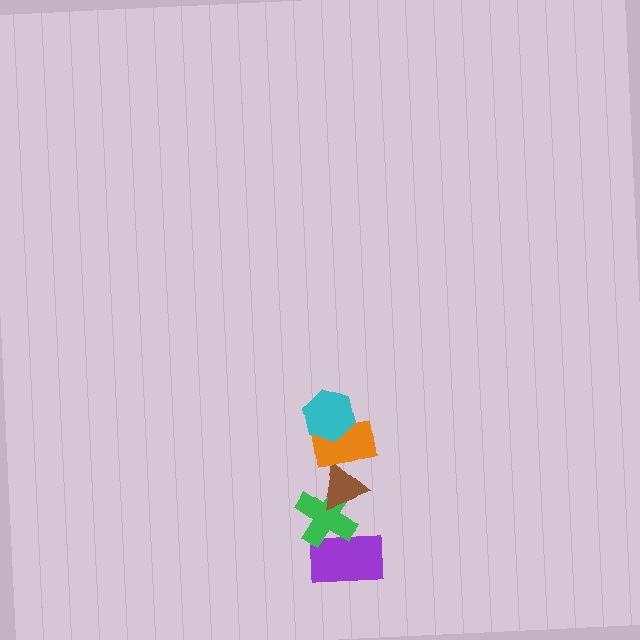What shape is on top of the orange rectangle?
The cyan hexagon is on top of the orange rectangle.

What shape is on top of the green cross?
The brown triangle is on top of the green cross.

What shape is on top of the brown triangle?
The orange rectangle is on top of the brown triangle.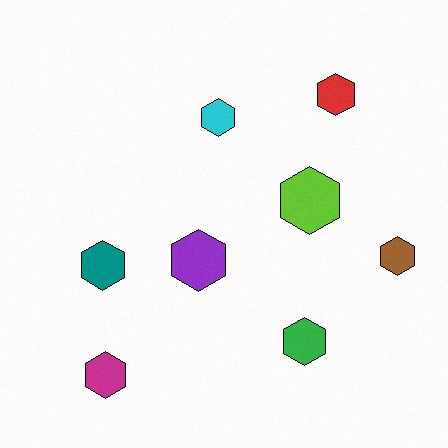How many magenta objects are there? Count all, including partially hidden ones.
There is 1 magenta object.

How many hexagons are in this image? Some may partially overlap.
There are 8 hexagons.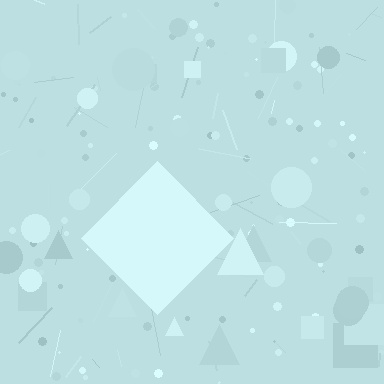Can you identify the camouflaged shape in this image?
The camouflaged shape is a diamond.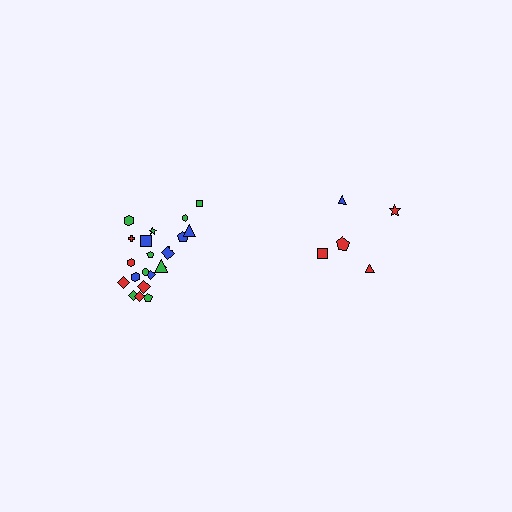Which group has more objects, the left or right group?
The left group.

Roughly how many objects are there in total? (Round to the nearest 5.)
Roughly 25 objects in total.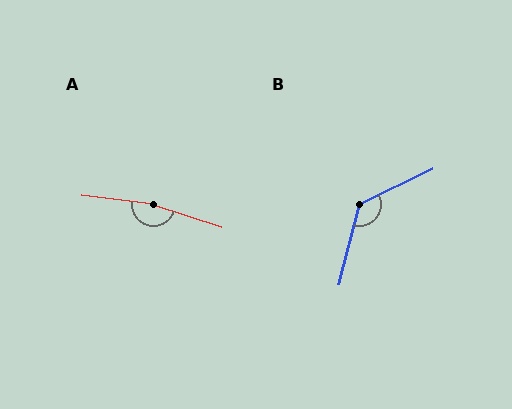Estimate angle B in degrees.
Approximately 131 degrees.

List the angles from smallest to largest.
B (131°), A (169°).